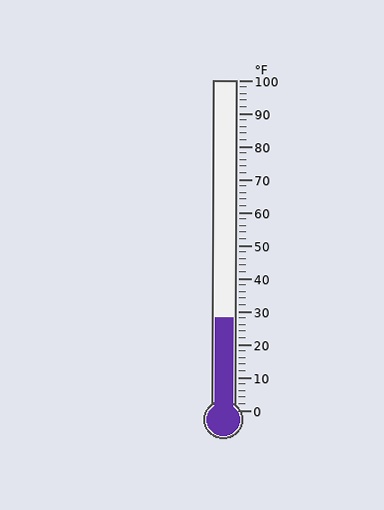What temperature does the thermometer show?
The thermometer shows approximately 28°F.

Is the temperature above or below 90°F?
The temperature is below 90°F.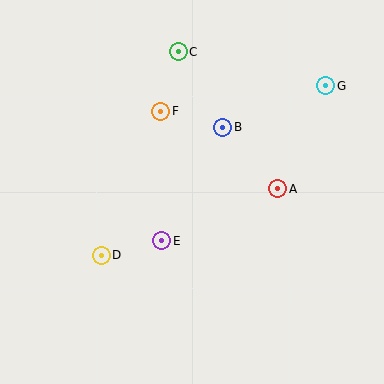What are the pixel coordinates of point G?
Point G is at (326, 86).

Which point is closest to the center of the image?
Point E at (162, 241) is closest to the center.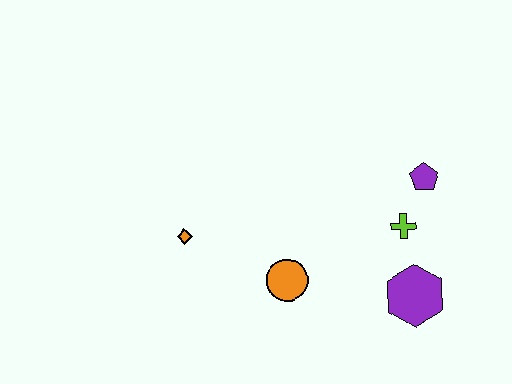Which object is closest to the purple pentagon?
The lime cross is closest to the purple pentagon.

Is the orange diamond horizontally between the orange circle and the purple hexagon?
No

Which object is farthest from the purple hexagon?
The orange diamond is farthest from the purple hexagon.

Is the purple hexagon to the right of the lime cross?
Yes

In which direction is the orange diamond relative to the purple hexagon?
The orange diamond is to the left of the purple hexagon.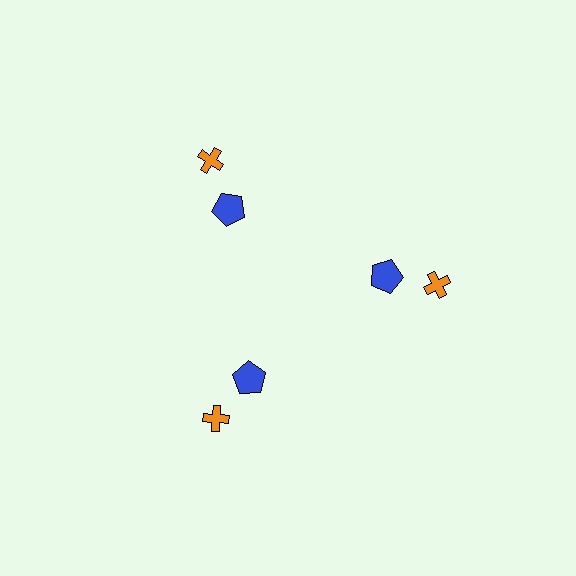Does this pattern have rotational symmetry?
Yes, this pattern has 3-fold rotational symmetry. It looks the same after rotating 120 degrees around the center.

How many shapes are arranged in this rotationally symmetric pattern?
There are 6 shapes, arranged in 3 groups of 2.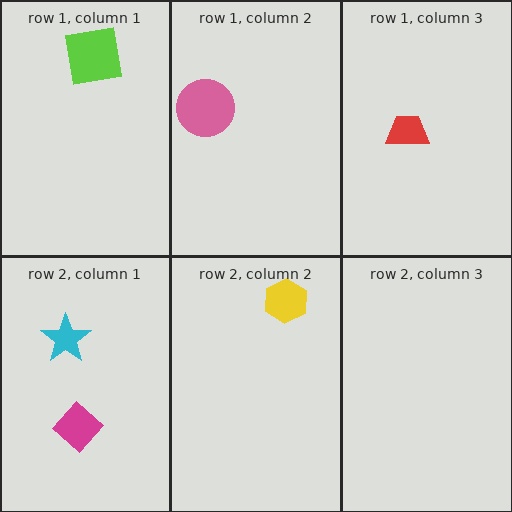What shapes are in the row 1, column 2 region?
The pink circle.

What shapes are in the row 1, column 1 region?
The lime square.